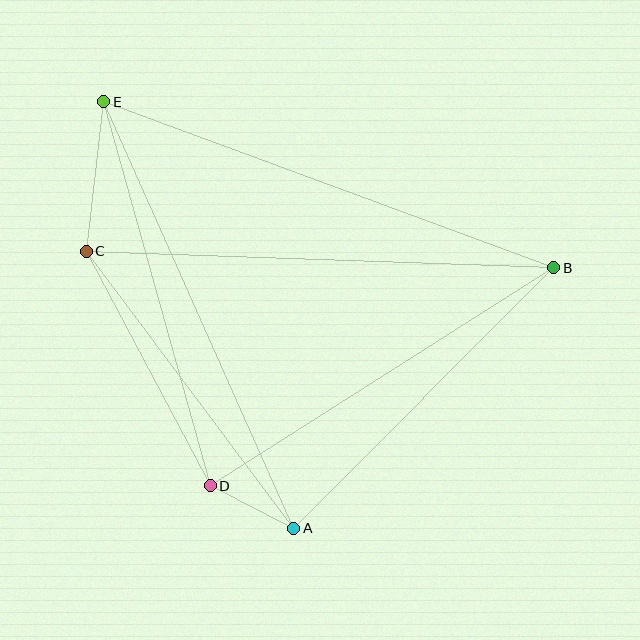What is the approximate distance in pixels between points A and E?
The distance between A and E is approximately 467 pixels.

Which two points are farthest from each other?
Points B and E are farthest from each other.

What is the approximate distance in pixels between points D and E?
The distance between D and E is approximately 399 pixels.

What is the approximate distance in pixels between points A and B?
The distance between A and B is approximately 368 pixels.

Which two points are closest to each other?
Points A and D are closest to each other.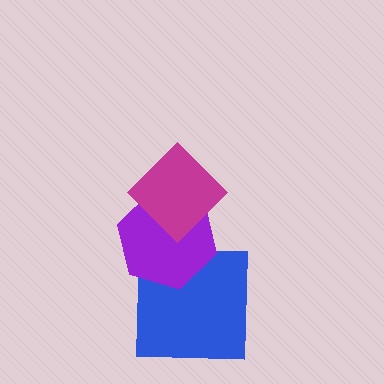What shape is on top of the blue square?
The purple hexagon is on top of the blue square.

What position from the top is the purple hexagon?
The purple hexagon is 2nd from the top.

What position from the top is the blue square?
The blue square is 3rd from the top.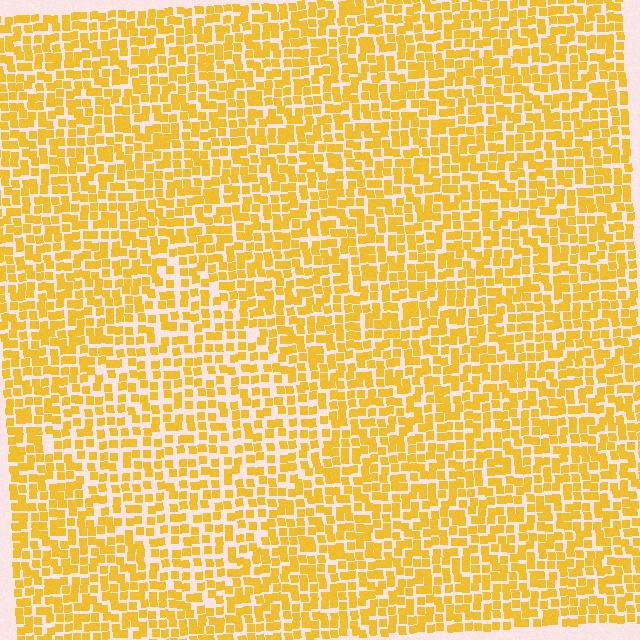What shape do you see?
I see a diamond.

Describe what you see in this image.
The image contains small yellow elements arranged at two different densities. A diamond-shaped region is visible where the elements are less densely packed than the surrounding area.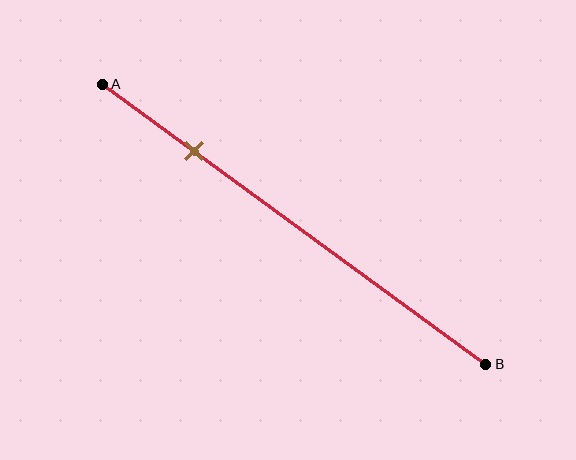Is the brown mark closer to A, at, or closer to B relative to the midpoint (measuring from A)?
The brown mark is closer to point A than the midpoint of segment AB.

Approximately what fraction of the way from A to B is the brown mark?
The brown mark is approximately 25% of the way from A to B.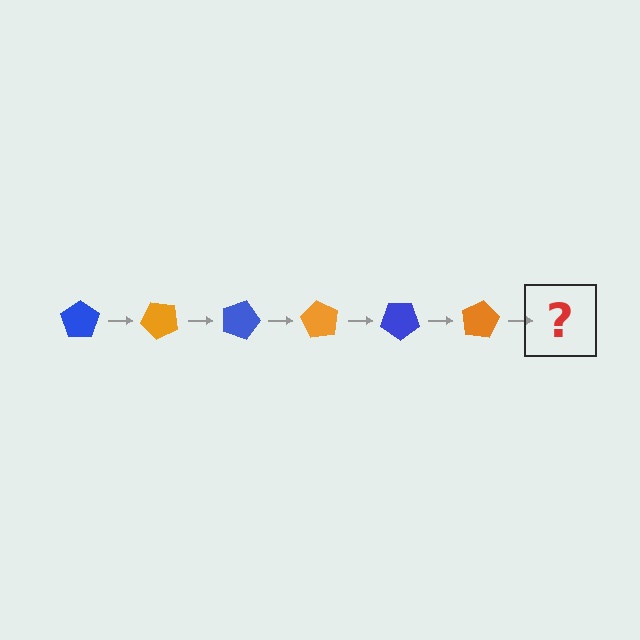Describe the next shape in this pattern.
It should be a blue pentagon, rotated 270 degrees from the start.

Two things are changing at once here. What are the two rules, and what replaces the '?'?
The two rules are that it rotates 45 degrees each step and the color cycles through blue and orange. The '?' should be a blue pentagon, rotated 270 degrees from the start.